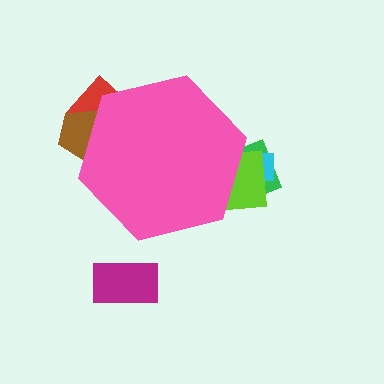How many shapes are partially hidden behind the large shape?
5 shapes are partially hidden.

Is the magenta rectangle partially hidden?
No, the magenta rectangle is fully visible.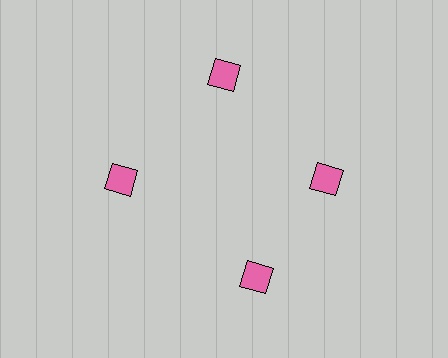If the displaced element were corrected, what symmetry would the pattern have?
It would have 4-fold rotational symmetry — the pattern would map onto itself every 90 degrees.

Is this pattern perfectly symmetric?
No. The 4 pink squares are arranged in a ring, but one element near the 6 o'clock position is rotated out of alignment along the ring, breaking the 4-fold rotational symmetry.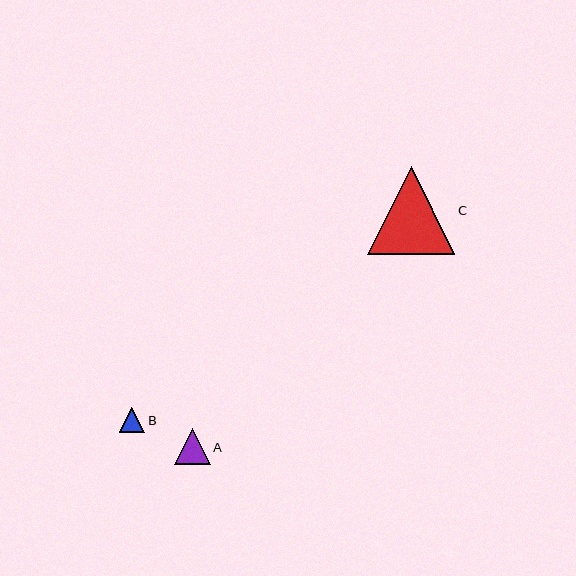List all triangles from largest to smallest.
From largest to smallest: C, A, B.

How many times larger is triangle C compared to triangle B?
Triangle C is approximately 3.4 times the size of triangle B.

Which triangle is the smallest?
Triangle B is the smallest with a size of approximately 25 pixels.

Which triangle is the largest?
Triangle C is the largest with a size of approximately 87 pixels.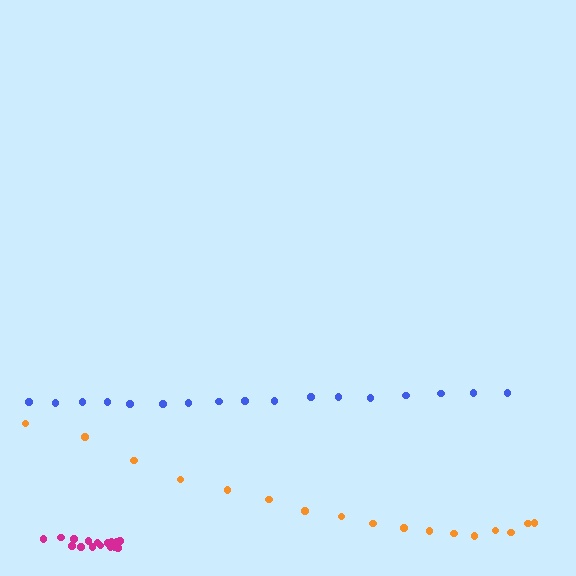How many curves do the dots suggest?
There are 3 distinct paths.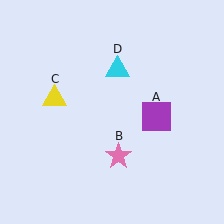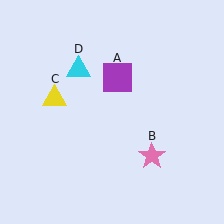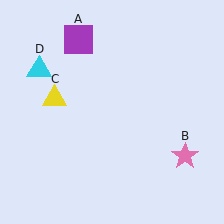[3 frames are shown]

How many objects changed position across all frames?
3 objects changed position: purple square (object A), pink star (object B), cyan triangle (object D).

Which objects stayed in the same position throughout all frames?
Yellow triangle (object C) remained stationary.